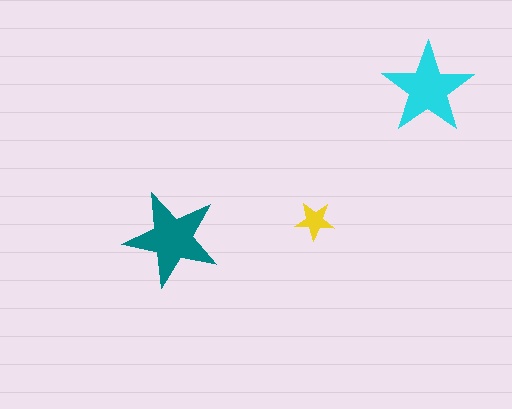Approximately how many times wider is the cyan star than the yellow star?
About 2.5 times wider.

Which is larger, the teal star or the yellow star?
The teal one.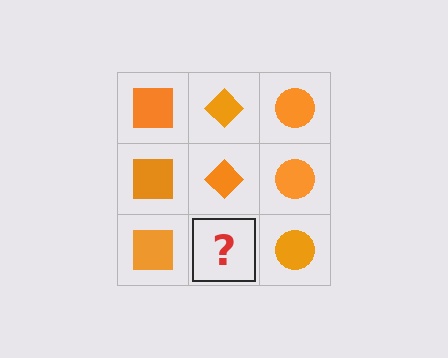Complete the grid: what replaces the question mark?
The question mark should be replaced with an orange diamond.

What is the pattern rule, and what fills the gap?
The rule is that each column has a consistent shape. The gap should be filled with an orange diamond.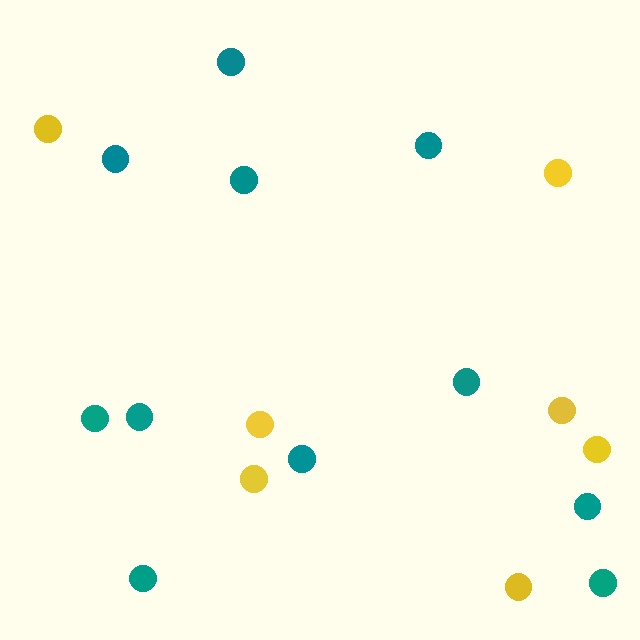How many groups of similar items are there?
There are 2 groups: one group of yellow circles (7) and one group of teal circles (11).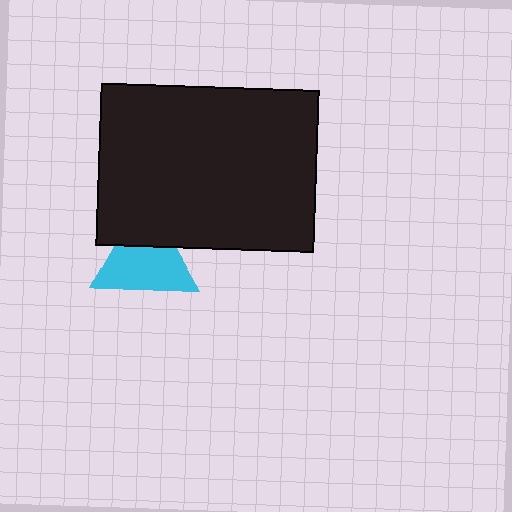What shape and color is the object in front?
The object in front is a black rectangle.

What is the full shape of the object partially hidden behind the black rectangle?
The partially hidden object is a cyan triangle.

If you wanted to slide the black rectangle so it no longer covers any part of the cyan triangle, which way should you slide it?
Slide it up — that is the most direct way to separate the two shapes.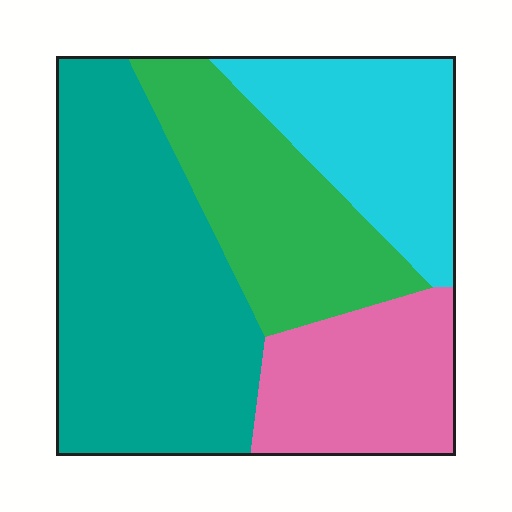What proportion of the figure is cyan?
Cyan covers 20% of the figure.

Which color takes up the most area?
Teal, at roughly 40%.